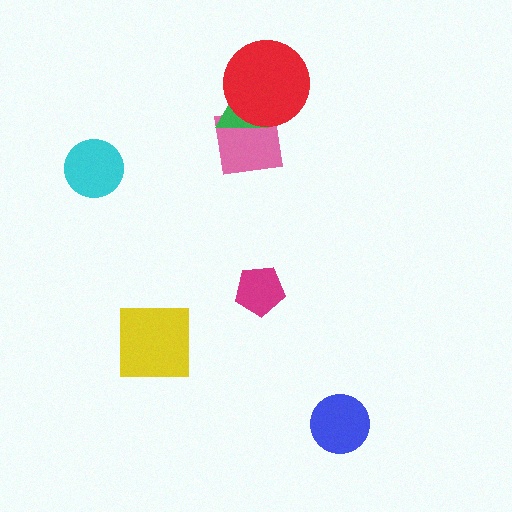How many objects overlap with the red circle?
2 objects overlap with the red circle.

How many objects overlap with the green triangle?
2 objects overlap with the green triangle.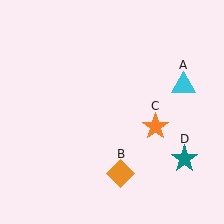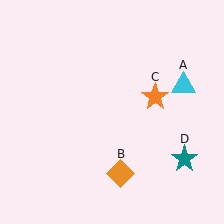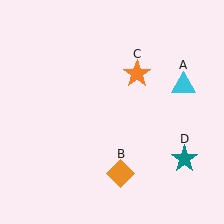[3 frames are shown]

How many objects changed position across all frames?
1 object changed position: orange star (object C).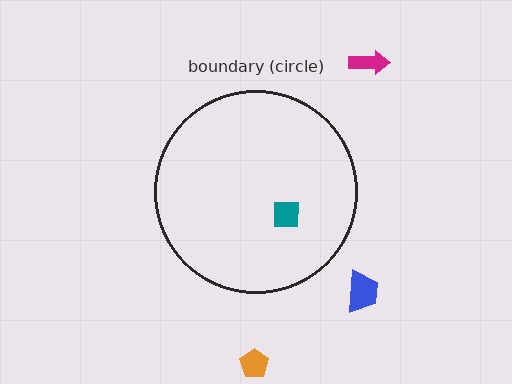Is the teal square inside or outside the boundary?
Inside.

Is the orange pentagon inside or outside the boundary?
Outside.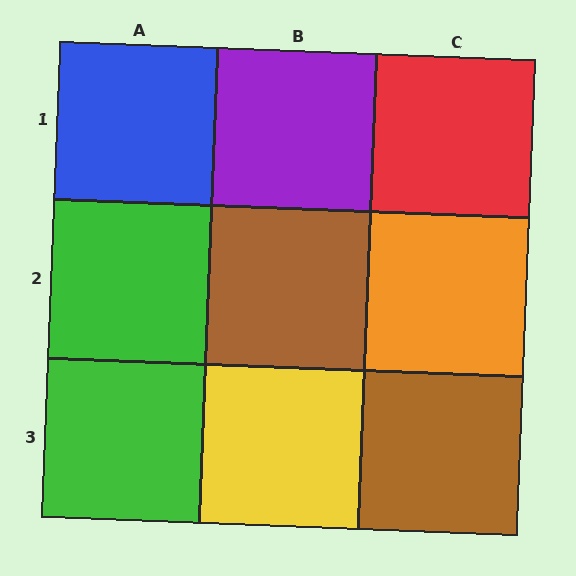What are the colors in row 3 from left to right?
Green, yellow, brown.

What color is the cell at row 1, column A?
Blue.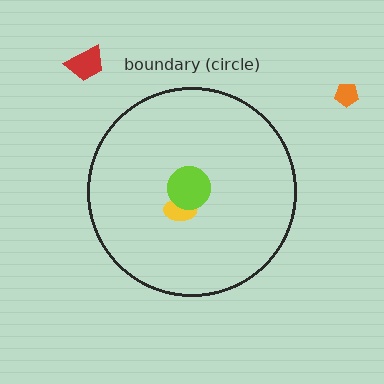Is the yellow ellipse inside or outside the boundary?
Inside.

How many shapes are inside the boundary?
2 inside, 2 outside.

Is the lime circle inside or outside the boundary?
Inside.